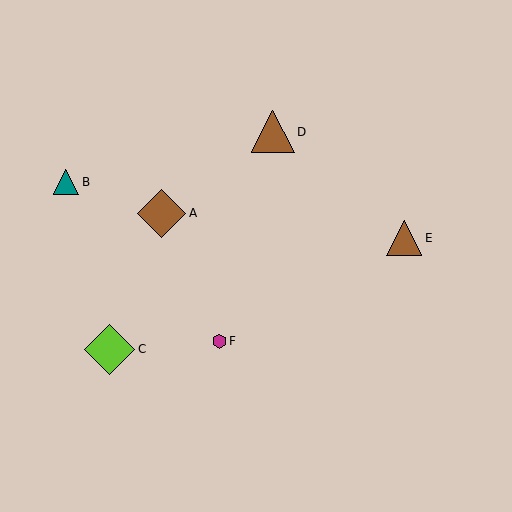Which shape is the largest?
The lime diamond (labeled C) is the largest.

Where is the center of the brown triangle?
The center of the brown triangle is at (273, 132).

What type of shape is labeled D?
Shape D is a brown triangle.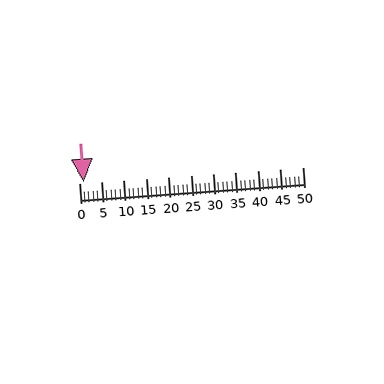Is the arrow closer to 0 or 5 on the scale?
The arrow is closer to 0.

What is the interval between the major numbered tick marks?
The major tick marks are spaced 5 units apart.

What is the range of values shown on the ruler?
The ruler shows values from 0 to 50.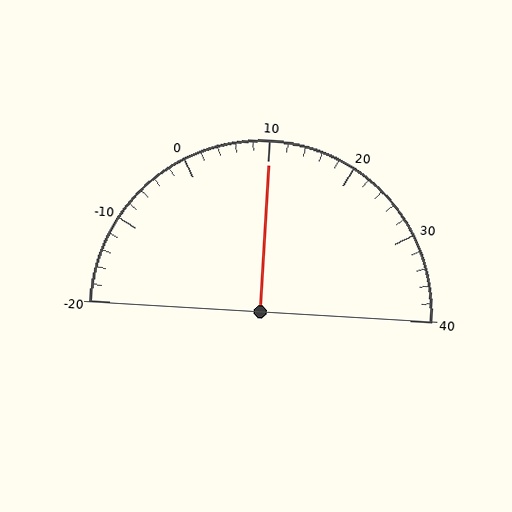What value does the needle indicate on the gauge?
The needle indicates approximately 10.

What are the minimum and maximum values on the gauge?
The gauge ranges from -20 to 40.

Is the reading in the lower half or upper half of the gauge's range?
The reading is in the upper half of the range (-20 to 40).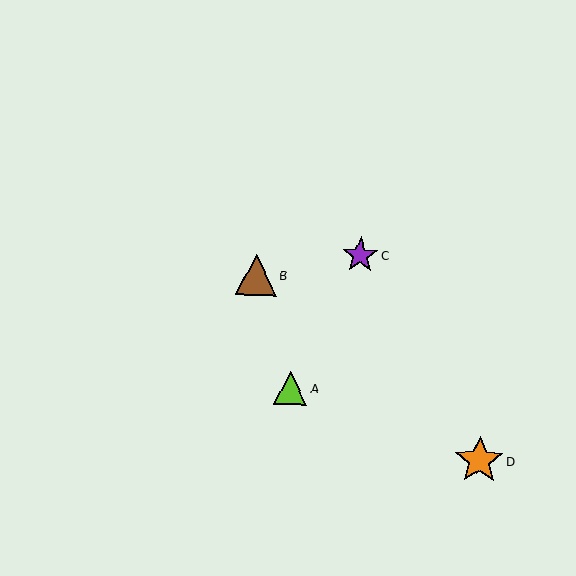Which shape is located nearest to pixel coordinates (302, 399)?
The lime triangle (labeled A) at (291, 388) is nearest to that location.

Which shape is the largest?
The orange star (labeled D) is the largest.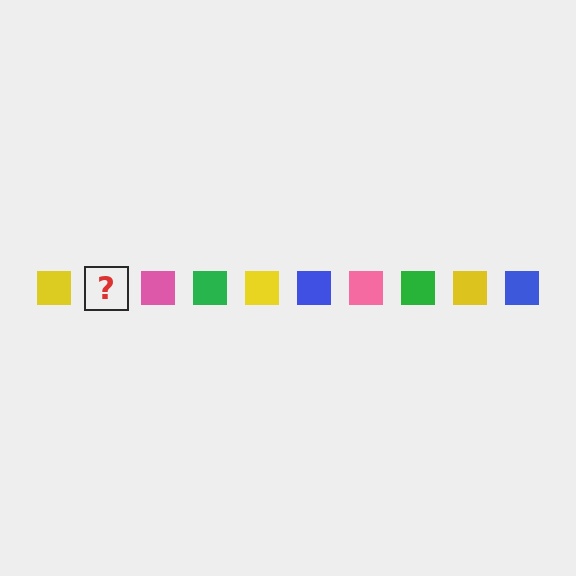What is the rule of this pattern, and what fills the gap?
The rule is that the pattern cycles through yellow, blue, pink, green squares. The gap should be filled with a blue square.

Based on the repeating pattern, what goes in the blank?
The blank should be a blue square.